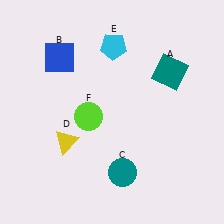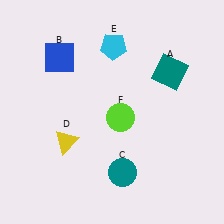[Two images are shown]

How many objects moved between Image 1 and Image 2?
1 object moved between the two images.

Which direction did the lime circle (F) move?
The lime circle (F) moved right.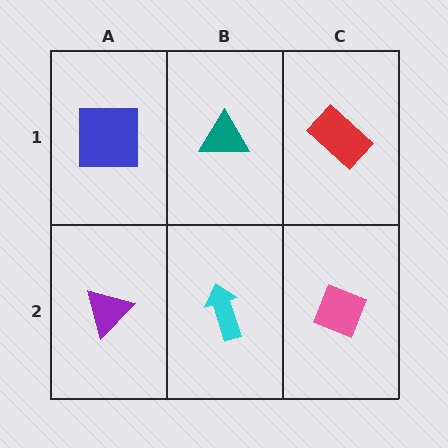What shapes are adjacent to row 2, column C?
A red rectangle (row 1, column C), a cyan arrow (row 2, column B).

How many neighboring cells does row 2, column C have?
2.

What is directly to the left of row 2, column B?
A purple triangle.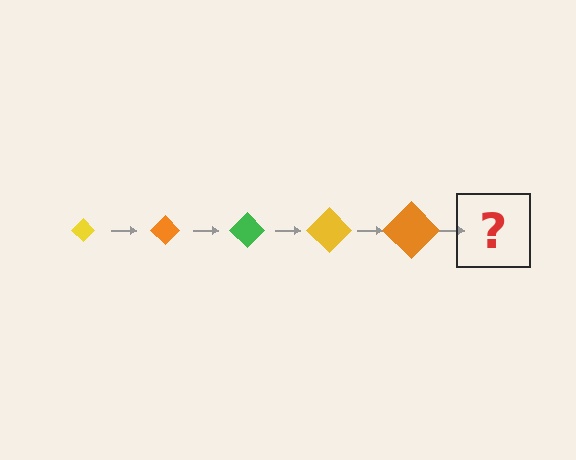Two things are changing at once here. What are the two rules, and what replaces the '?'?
The two rules are that the diamond grows larger each step and the color cycles through yellow, orange, and green. The '?' should be a green diamond, larger than the previous one.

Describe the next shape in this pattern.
It should be a green diamond, larger than the previous one.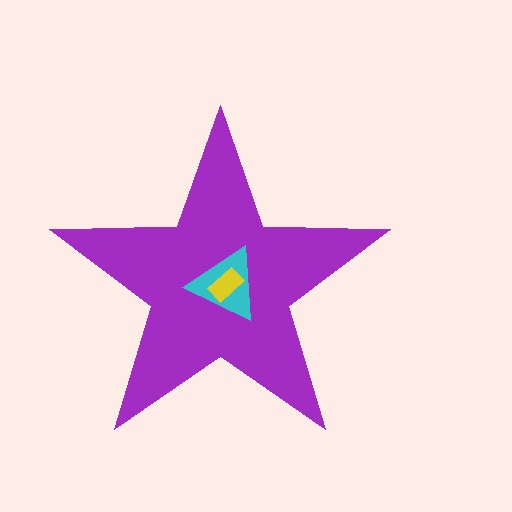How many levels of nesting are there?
3.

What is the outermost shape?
The purple star.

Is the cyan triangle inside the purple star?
Yes.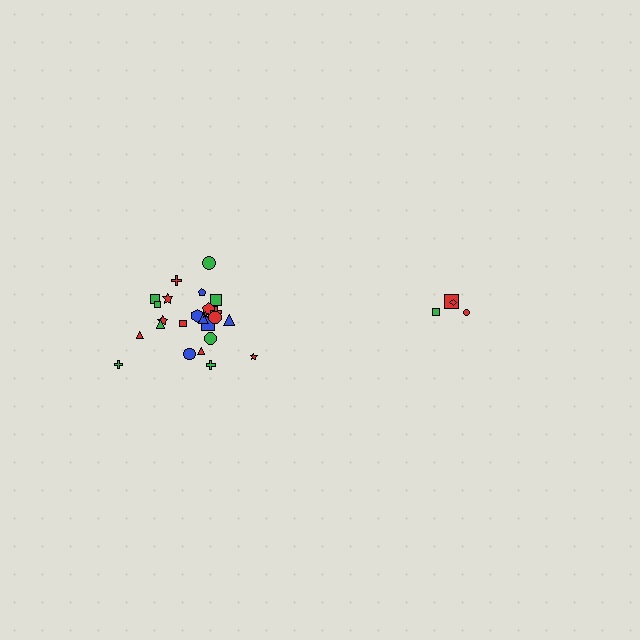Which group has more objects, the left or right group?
The left group.